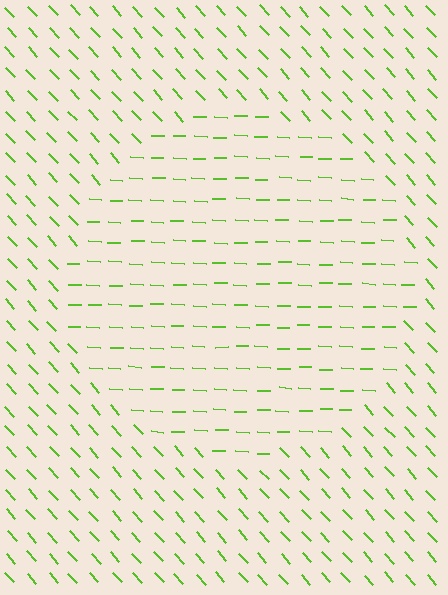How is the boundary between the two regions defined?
The boundary is defined purely by a change in line orientation (approximately 45 degrees difference). All lines are the same color and thickness.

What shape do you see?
I see a circle.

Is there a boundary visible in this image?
Yes, there is a texture boundary formed by a change in line orientation.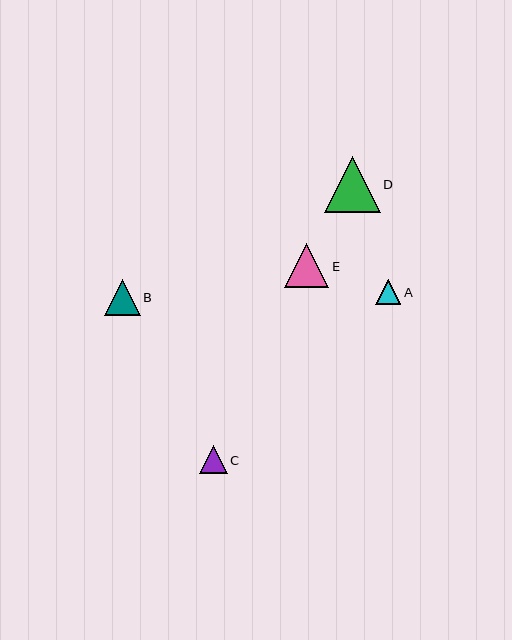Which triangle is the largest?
Triangle D is the largest with a size of approximately 55 pixels.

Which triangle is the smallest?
Triangle A is the smallest with a size of approximately 25 pixels.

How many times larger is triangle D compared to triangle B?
Triangle D is approximately 1.5 times the size of triangle B.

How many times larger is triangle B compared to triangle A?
Triangle B is approximately 1.4 times the size of triangle A.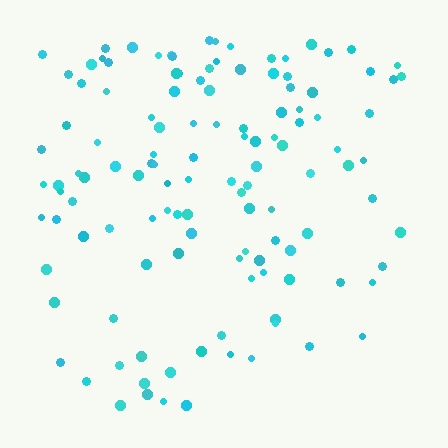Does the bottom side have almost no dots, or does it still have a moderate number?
Still a moderate number, just noticeably fewer than the top.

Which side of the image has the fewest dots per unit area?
The bottom.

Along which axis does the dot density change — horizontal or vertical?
Vertical.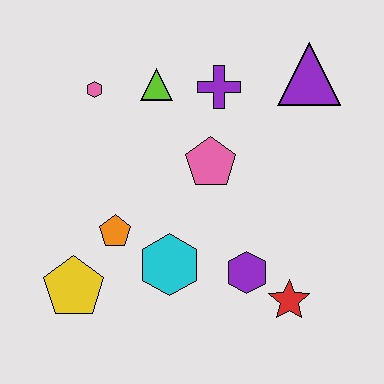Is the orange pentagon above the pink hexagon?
No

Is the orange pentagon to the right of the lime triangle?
No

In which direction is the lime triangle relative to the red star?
The lime triangle is above the red star.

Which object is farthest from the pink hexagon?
The red star is farthest from the pink hexagon.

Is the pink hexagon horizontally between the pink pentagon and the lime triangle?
No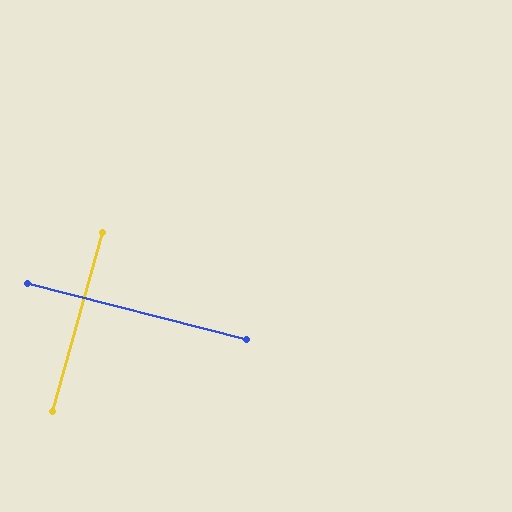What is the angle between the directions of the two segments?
Approximately 88 degrees.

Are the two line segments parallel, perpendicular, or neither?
Perpendicular — they meet at approximately 88°.